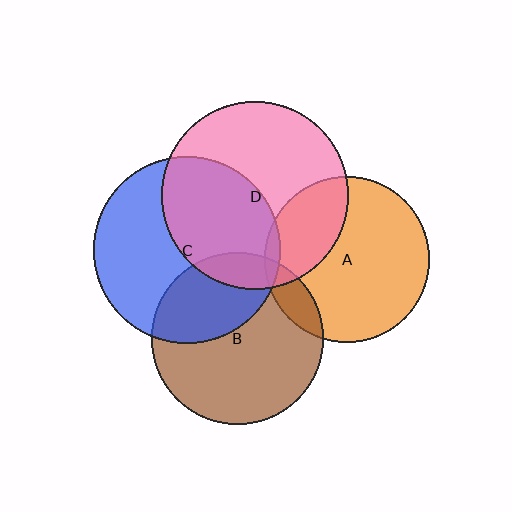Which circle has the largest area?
Circle D (pink).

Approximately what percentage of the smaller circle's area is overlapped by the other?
Approximately 30%.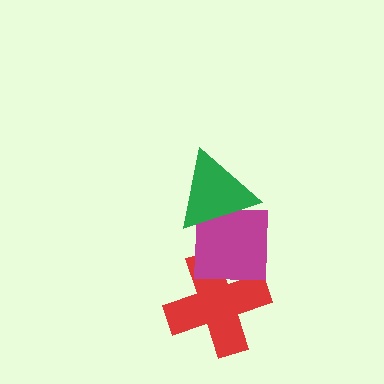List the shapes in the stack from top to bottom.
From top to bottom: the green triangle, the magenta square, the red cross.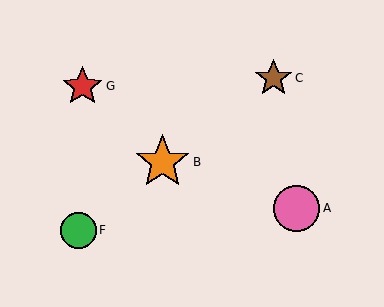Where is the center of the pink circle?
The center of the pink circle is at (297, 208).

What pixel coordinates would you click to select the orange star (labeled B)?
Click at (162, 162) to select the orange star B.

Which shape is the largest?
The orange star (labeled B) is the largest.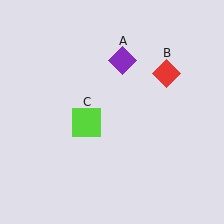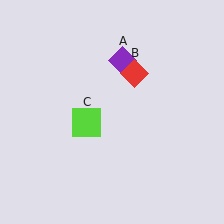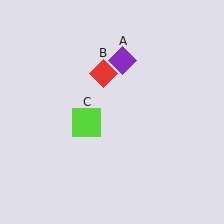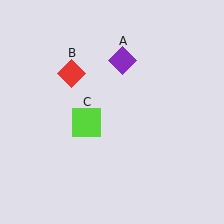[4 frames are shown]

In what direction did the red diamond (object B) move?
The red diamond (object B) moved left.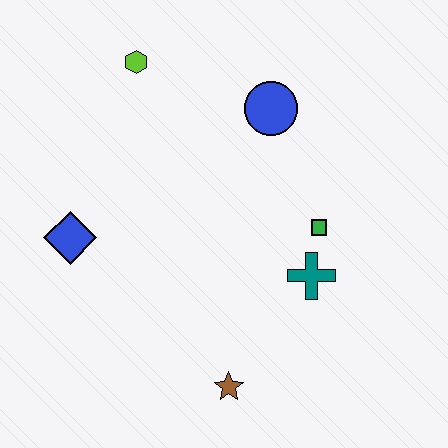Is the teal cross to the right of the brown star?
Yes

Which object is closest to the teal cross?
The green square is closest to the teal cross.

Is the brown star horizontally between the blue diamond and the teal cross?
Yes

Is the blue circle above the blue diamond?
Yes